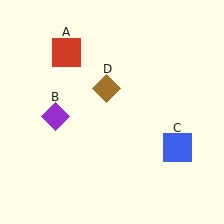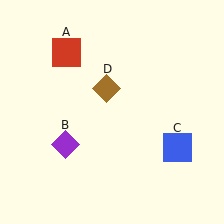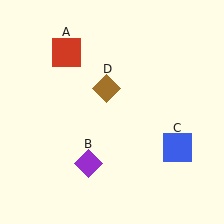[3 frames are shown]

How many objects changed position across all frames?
1 object changed position: purple diamond (object B).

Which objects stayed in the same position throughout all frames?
Red square (object A) and blue square (object C) and brown diamond (object D) remained stationary.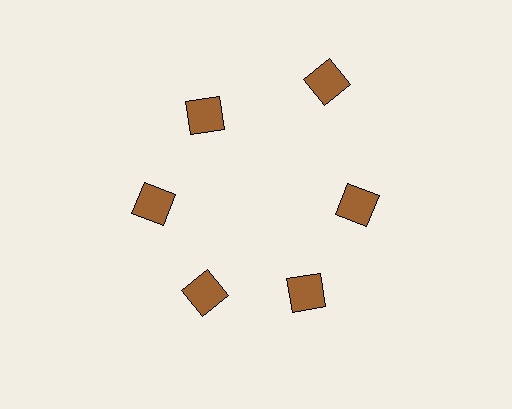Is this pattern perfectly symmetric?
No. The 6 brown squares are arranged in a ring, but one element near the 1 o'clock position is pushed outward from the center, breaking the 6-fold rotational symmetry.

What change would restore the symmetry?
The symmetry would be restored by moving it inward, back onto the ring so that all 6 squares sit at equal angles and equal distance from the center.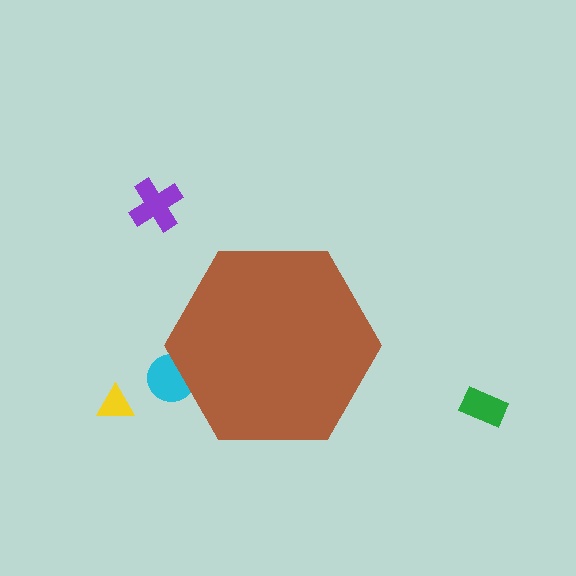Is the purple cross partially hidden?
No, the purple cross is fully visible.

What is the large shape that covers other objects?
A brown hexagon.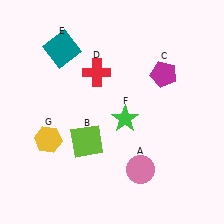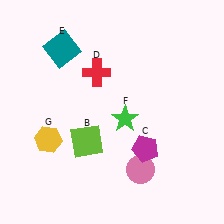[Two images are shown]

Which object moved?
The magenta pentagon (C) moved down.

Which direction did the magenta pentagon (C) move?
The magenta pentagon (C) moved down.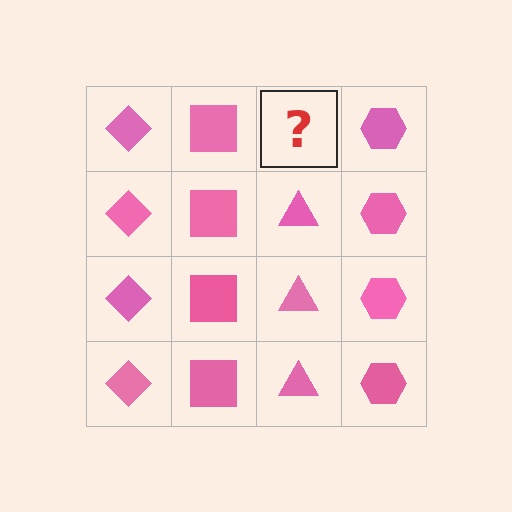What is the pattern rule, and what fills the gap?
The rule is that each column has a consistent shape. The gap should be filled with a pink triangle.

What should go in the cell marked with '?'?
The missing cell should contain a pink triangle.